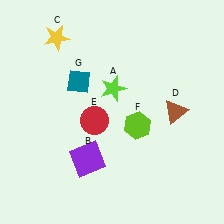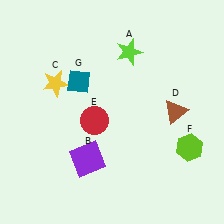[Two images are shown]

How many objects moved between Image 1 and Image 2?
3 objects moved between the two images.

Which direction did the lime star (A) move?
The lime star (A) moved up.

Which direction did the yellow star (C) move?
The yellow star (C) moved down.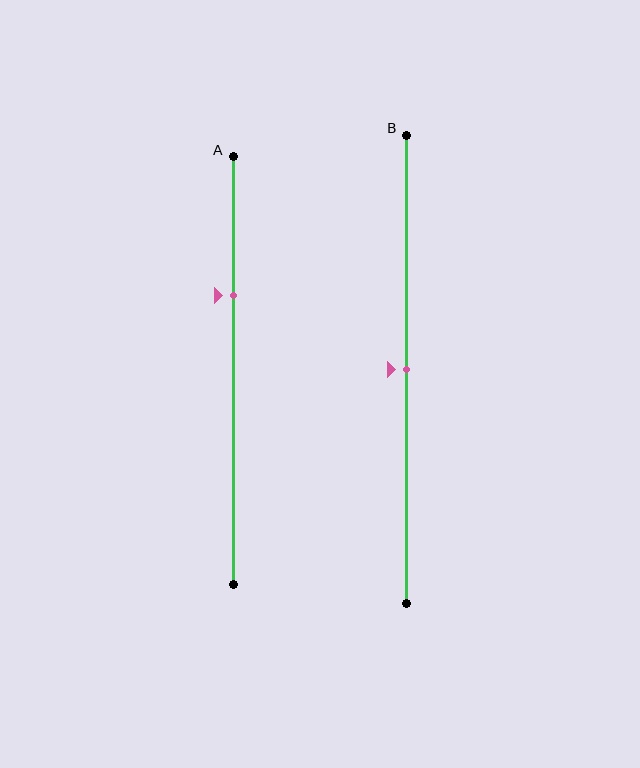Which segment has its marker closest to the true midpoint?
Segment B has its marker closest to the true midpoint.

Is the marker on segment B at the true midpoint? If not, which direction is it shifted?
Yes, the marker on segment B is at the true midpoint.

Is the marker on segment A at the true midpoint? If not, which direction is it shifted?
No, the marker on segment A is shifted upward by about 18% of the segment length.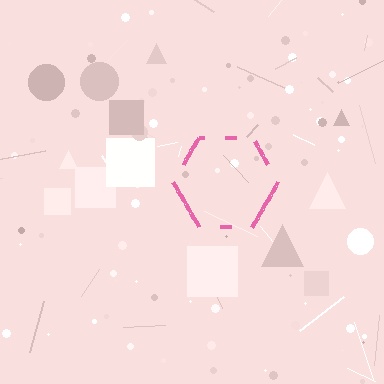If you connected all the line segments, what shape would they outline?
They would outline a hexagon.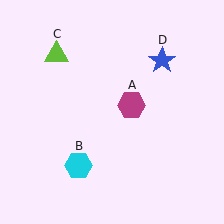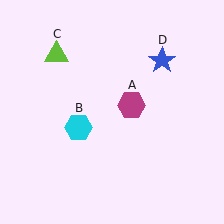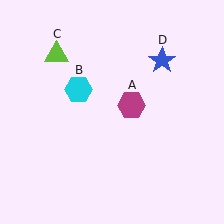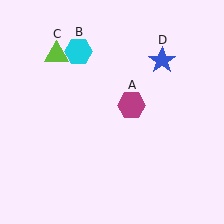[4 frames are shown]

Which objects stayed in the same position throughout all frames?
Magenta hexagon (object A) and lime triangle (object C) and blue star (object D) remained stationary.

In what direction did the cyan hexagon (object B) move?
The cyan hexagon (object B) moved up.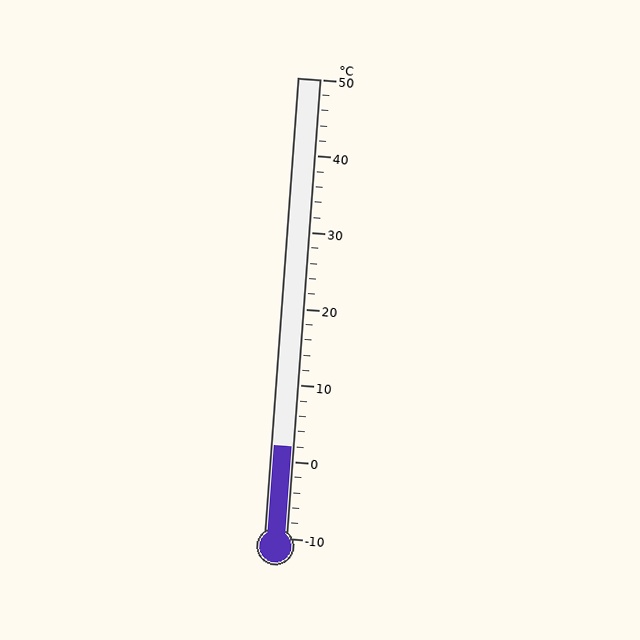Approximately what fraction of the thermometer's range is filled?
The thermometer is filled to approximately 20% of its range.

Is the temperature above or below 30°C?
The temperature is below 30°C.